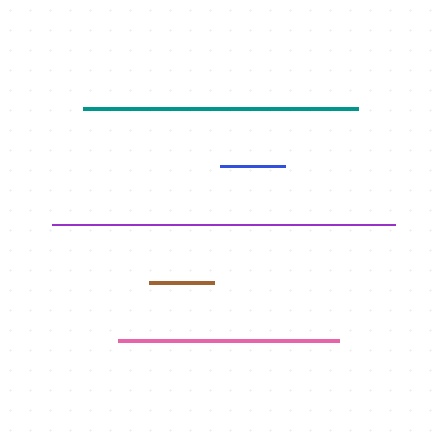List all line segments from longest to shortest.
From longest to shortest: purple, teal, pink, brown, blue.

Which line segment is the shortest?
The blue line is the shortest at approximately 65 pixels.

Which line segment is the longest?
The purple line is the longest at approximately 343 pixels.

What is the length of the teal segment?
The teal segment is approximately 274 pixels long.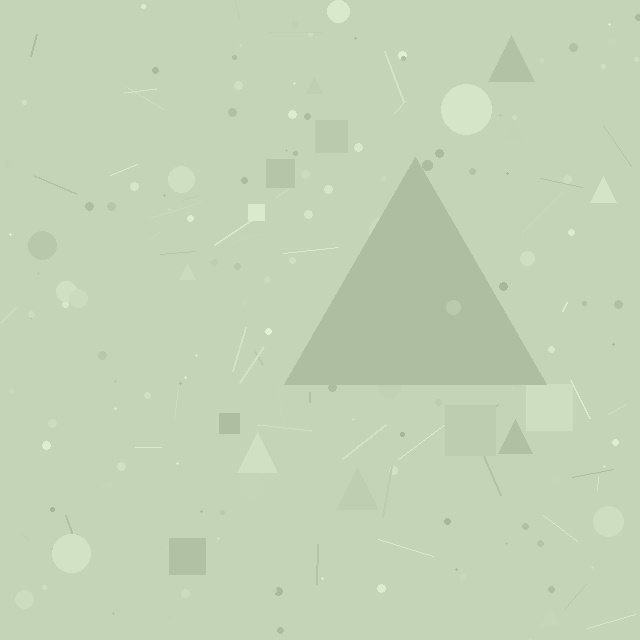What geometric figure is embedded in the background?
A triangle is embedded in the background.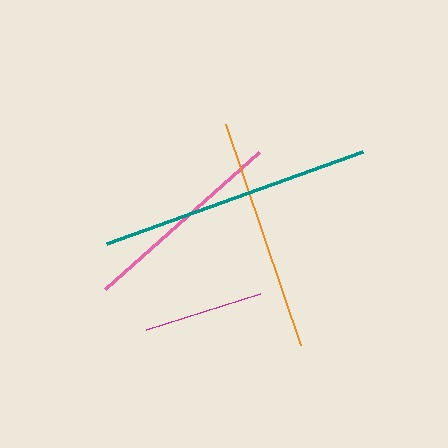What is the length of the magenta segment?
The magenta segment is approximately 119 pixels long.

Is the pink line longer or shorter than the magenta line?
The pink line is longer than the magenta line.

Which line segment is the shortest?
The magenta line is the shortest at approximately 119 pixels.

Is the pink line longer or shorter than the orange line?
The orange line is longer than the pink line.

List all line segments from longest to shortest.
From longest to shortest: teal, orange, pink, magenta.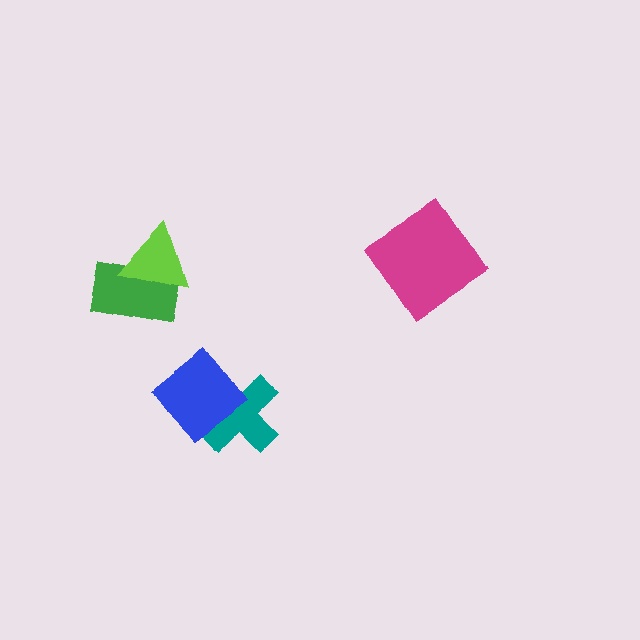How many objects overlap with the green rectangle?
1 object overlaps with the green rectangle.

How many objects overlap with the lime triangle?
1 object overlaps with the lime triangle.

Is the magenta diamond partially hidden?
No, no other shape covers it.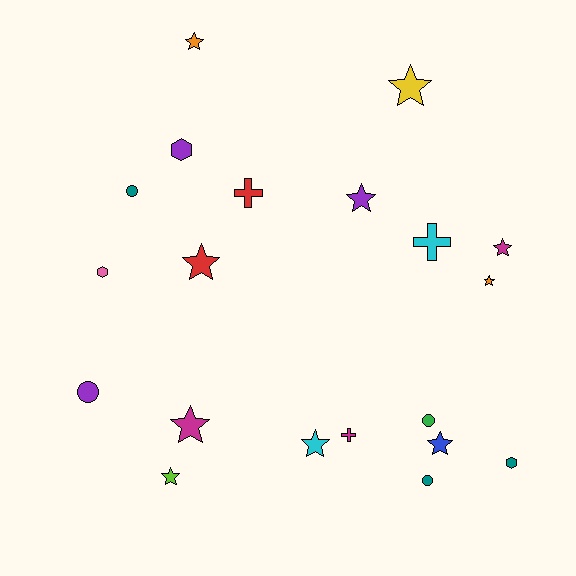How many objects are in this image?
There are 20 objects.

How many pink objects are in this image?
There is 1 pink object.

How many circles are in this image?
There are 4 circles.